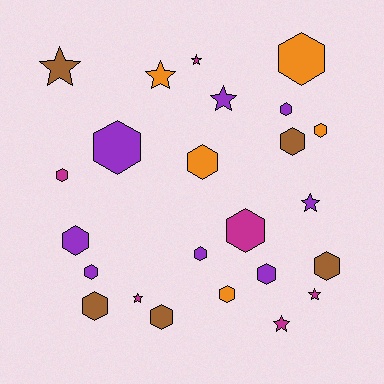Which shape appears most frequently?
Hexagon, with 16 objects.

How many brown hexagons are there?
There are 4 brown hexagons.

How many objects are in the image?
There are 24 objects.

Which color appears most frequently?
Purple, with 8 objects.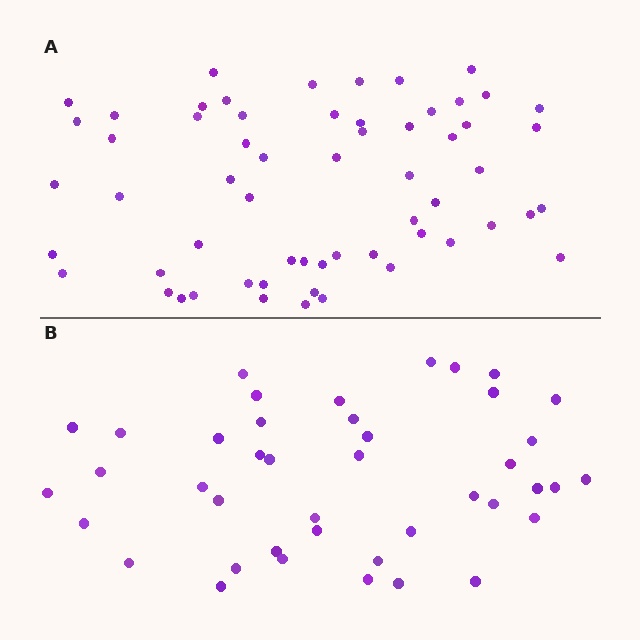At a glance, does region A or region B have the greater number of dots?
Region A (the top region) has more dots.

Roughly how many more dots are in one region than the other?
Region A has approximately 20 more dots than region B.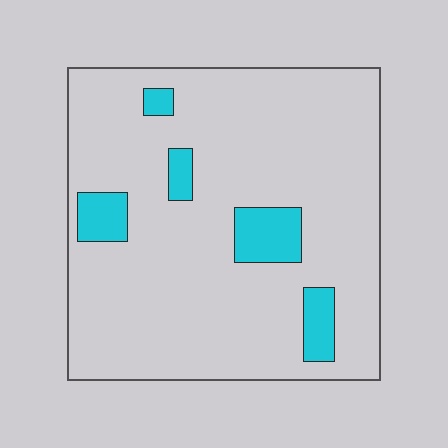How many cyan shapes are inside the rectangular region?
5.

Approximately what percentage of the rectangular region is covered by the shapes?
Approximately 10%.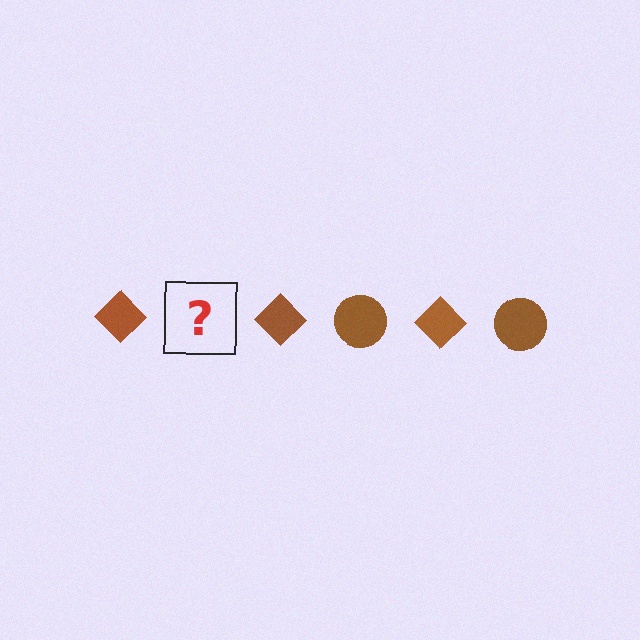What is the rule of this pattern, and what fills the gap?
The rule is that the pattern cycles through diamond, circle shapes in brown. The gap should be filled with a brown circle.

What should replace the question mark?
The question mark should be replaced with a brown circle.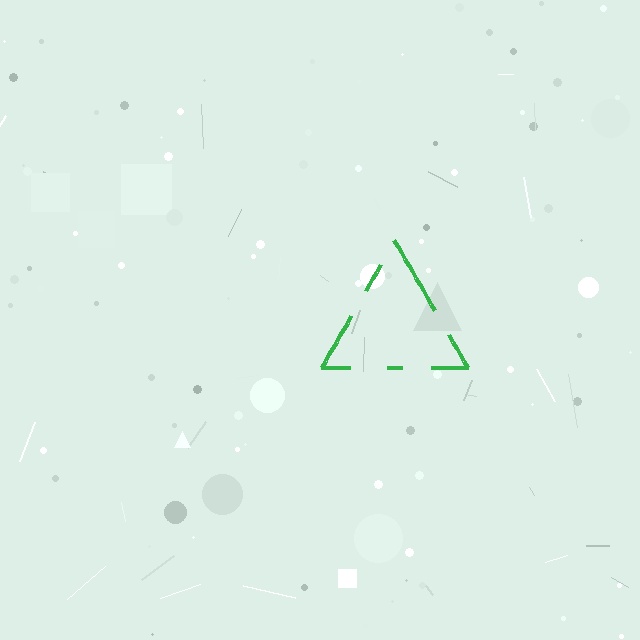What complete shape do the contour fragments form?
The contour fragments form a triangle.